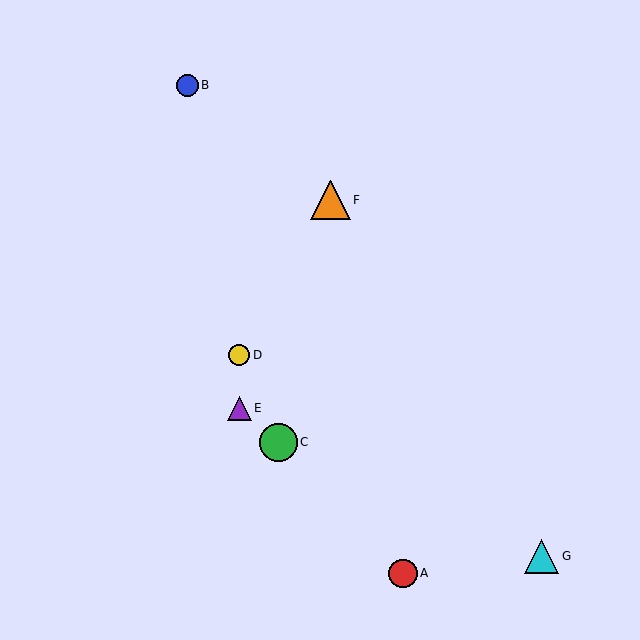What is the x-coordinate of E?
Object E is at x≈239.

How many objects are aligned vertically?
2 objects (D, E) are aligned vertically.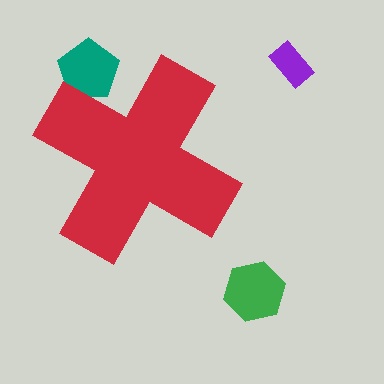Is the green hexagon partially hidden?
No, the green hexagon is fully visible.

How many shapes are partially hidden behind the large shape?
1 shape is partially hidden.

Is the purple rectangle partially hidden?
No, the purple rectangle is fully visible.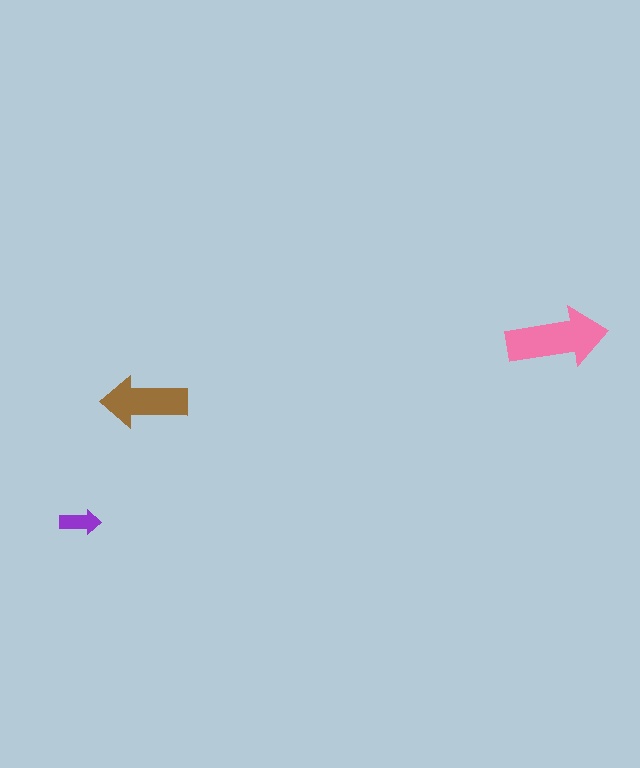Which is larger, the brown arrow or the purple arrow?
The brown one.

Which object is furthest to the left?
The purple arrow is leftmost.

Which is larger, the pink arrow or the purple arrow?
The pink one.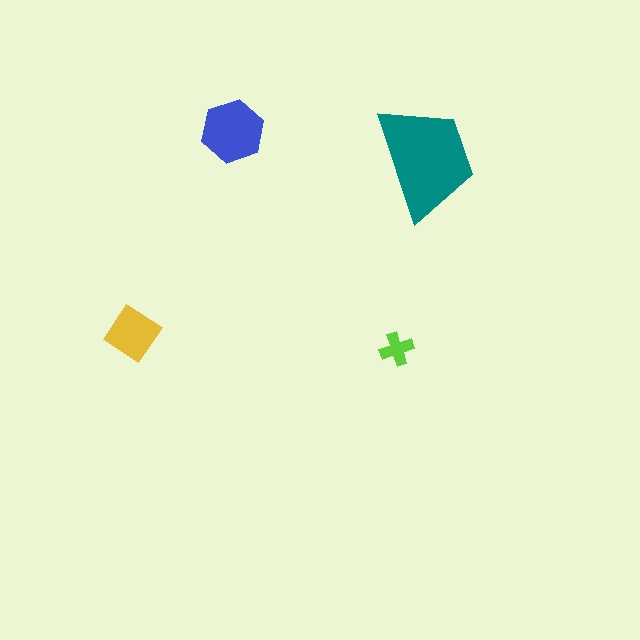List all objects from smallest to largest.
The lime cross, the yellow diamond, the blue hexagon, the teal trapezoid.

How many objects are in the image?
There are 4 objects in the image.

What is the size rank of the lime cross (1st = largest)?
4th.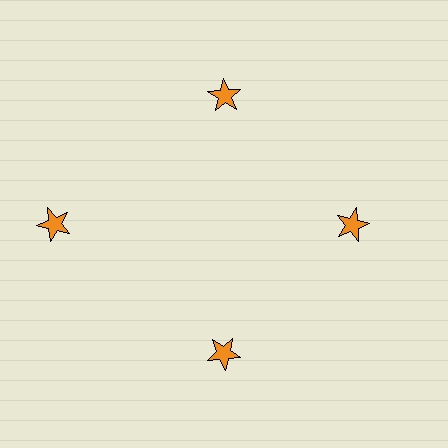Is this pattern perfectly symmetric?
No. The 4 orange stars are arranged in a ring, but one element near the 9 o'clock position is pushed outward from the center, breaking the 4-fold rotational symmetry.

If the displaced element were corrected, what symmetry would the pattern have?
It would have 4-fold rotational symmetry — the pattern would map onto itself every 90 degrees.